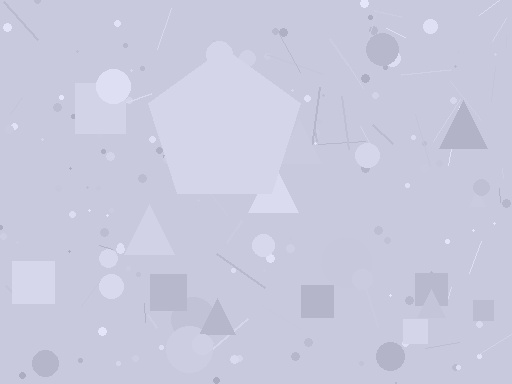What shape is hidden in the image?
A pentagon is hidden in the image.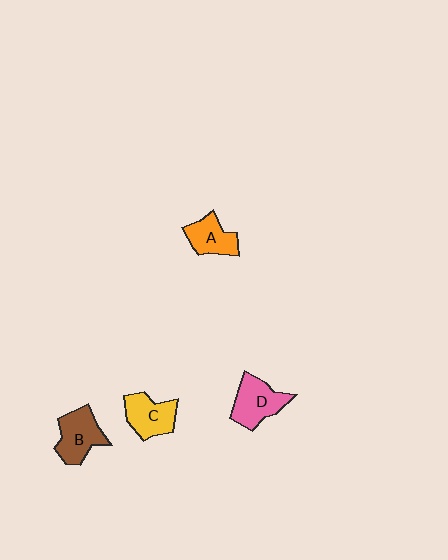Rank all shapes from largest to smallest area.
From largest to smallest: D (pink), B (brown), C (yellow), A (orange).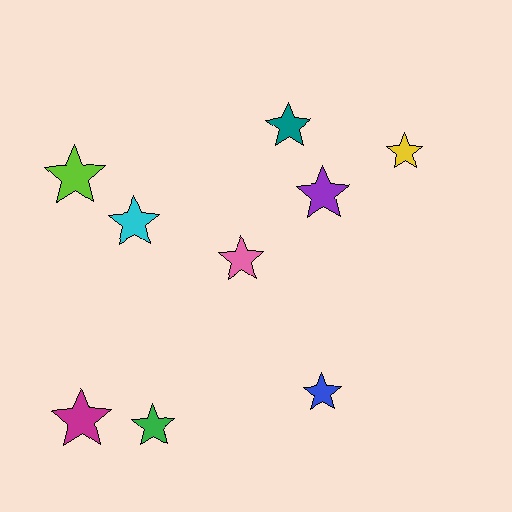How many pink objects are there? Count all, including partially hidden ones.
There is 1 pink object.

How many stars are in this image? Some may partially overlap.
There are 9 stars.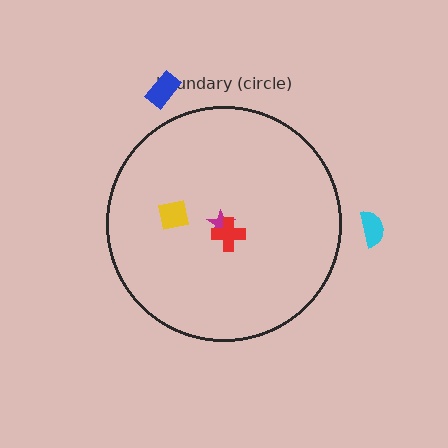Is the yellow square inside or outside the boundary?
Inside.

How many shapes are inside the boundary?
3 inside, 2 outside.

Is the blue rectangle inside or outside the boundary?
Outside.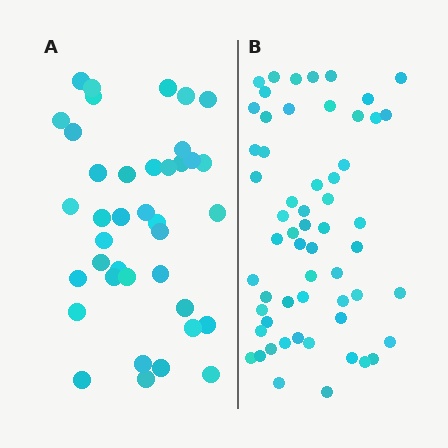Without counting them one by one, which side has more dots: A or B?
Region B (the right region) has more dots.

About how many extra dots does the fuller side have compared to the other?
Region B has approximately 20 more dots than region A.